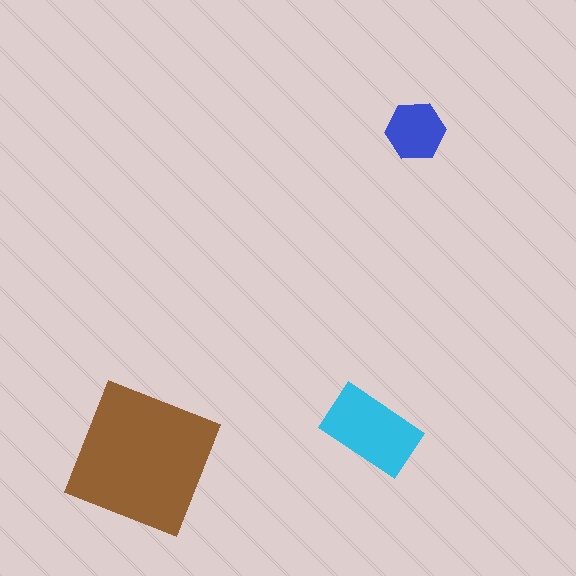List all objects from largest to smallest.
The brown square, the cyan rectangle, the blue hexagon.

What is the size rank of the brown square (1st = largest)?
1st.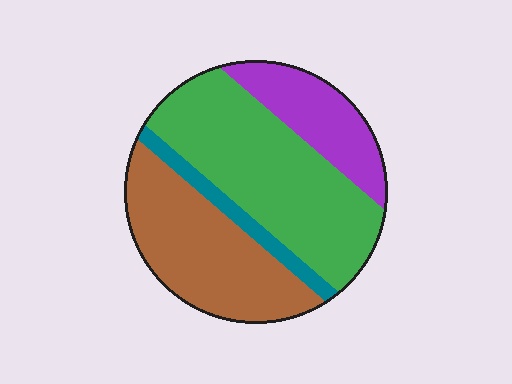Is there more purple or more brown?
Brown.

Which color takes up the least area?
Teal, at roughly 5%.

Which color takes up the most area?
Green, at roughly 45%.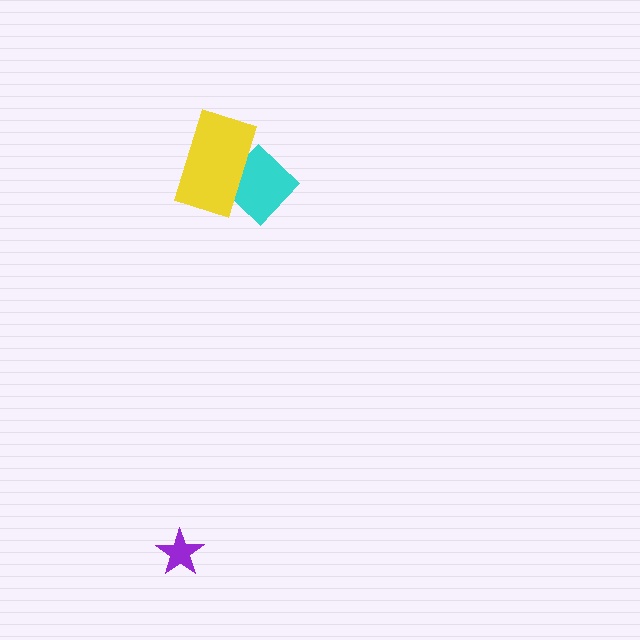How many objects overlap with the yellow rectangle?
1 object overlaps with the yellow rectangle.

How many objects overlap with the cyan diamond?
1 object overlaps with the cyan diamond.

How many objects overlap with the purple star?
0 objects overlap with the purple star.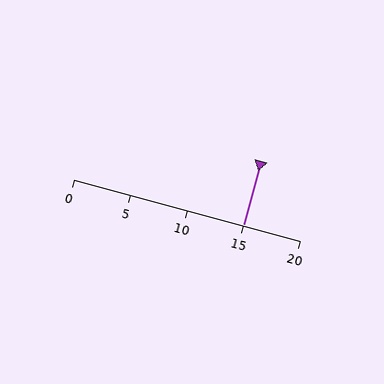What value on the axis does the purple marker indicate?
The marker indicates approximately 15.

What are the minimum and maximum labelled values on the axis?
The axis runs from 0 to 20.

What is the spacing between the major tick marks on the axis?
The major ticks are spaced 5 apart.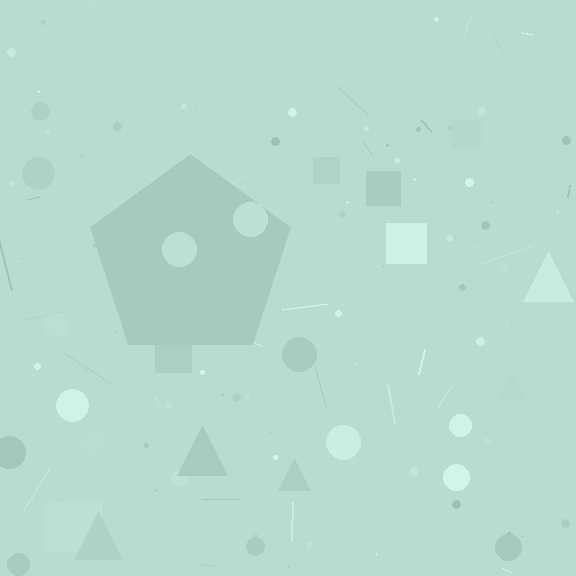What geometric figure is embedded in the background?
A pentagon is embedded in the background.